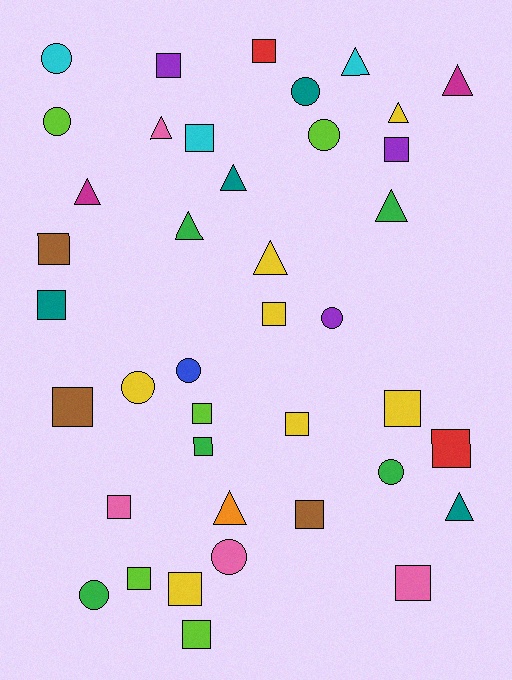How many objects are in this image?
There are 40 objects.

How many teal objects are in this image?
There are 4 teal objects.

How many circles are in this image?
There are 10 circles.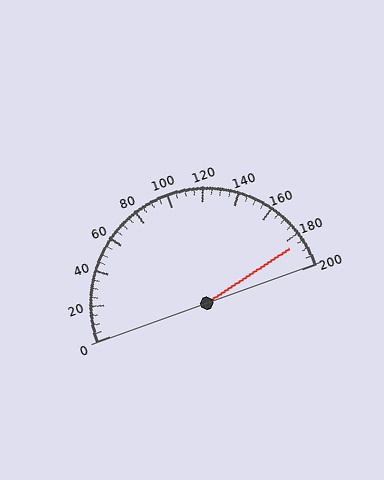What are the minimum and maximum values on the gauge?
The gauge ranges from 0 to 200.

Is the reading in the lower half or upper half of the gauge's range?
The reading is in the upper half of the range (0 to 200).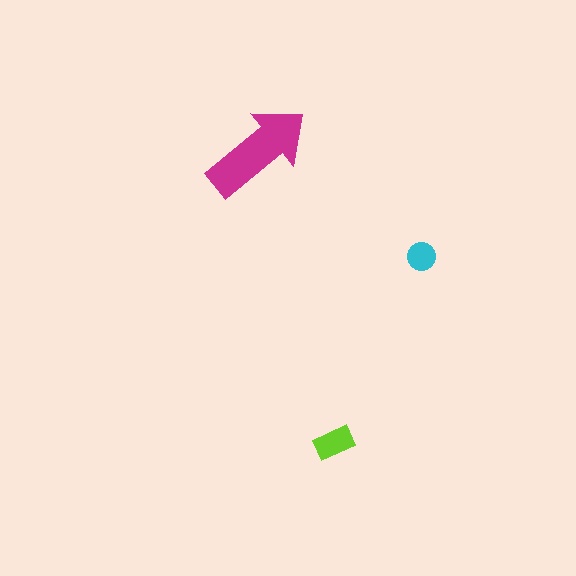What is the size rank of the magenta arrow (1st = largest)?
1st.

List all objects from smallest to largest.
The cyan circle, the lime rectangle, the magenta arrow.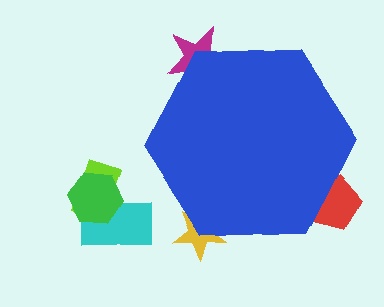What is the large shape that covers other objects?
A blue hexagon.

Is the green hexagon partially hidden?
No, the green hexagon is fully visible.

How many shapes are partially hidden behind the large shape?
3 shapes are partially hidden.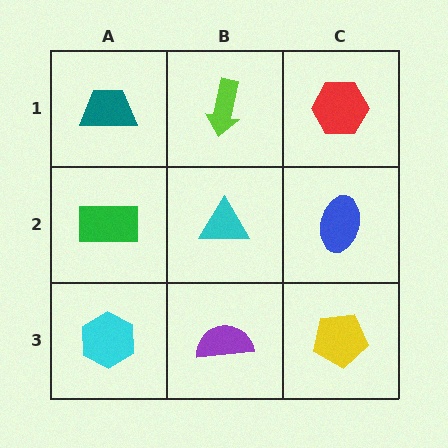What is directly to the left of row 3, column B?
A cyan hexagon.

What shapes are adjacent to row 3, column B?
A cyan triangle (row 2, column B), a cyan hexagon (row 3, column A), a yellow pentagon (row 3, column C).